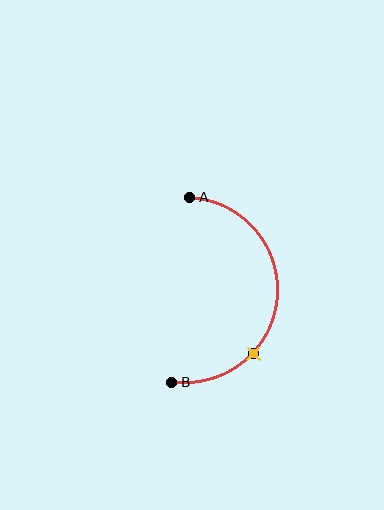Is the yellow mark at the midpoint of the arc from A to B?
No. The yellow mark lies on the arc but is closer to endpoint B. The arc midpoint would be at the point on the curve equidistant along the arc from both A and B.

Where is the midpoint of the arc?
The arc midpoint is the point on the curve farthest from the straight line joining A and B. It sits to the right of that line.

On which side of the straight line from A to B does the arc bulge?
The arc bulges to the right of the straight line connecting A and B.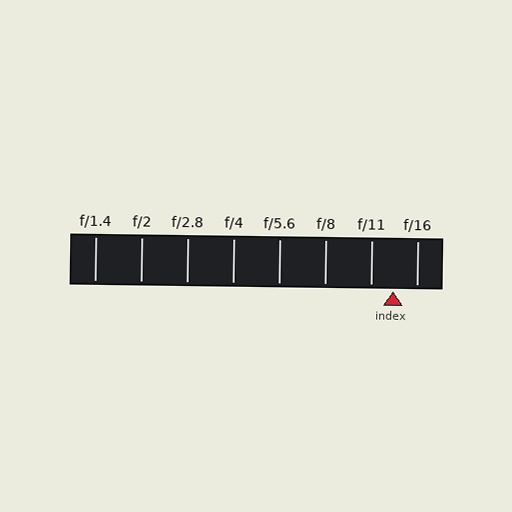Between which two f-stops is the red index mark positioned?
The index mark is between f/11 and f/16.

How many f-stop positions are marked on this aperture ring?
There are 8 f-stop positions marked.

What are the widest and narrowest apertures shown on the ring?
The widest aperture shown is f/1.4 and the narrowest is f/16.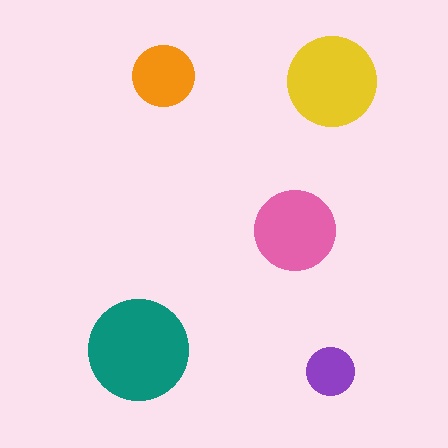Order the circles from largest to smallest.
the teal one, the yellow one, the pink one, the orange one, the purple one.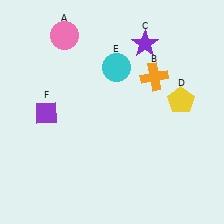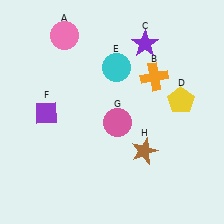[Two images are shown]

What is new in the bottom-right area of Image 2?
A brown star (H) was added in the bottom-right area of Image 2.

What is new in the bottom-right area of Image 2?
A pink circle (G) was added in the bottom-right area of Image 2.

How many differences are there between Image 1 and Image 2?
There are 2 differences between the two images.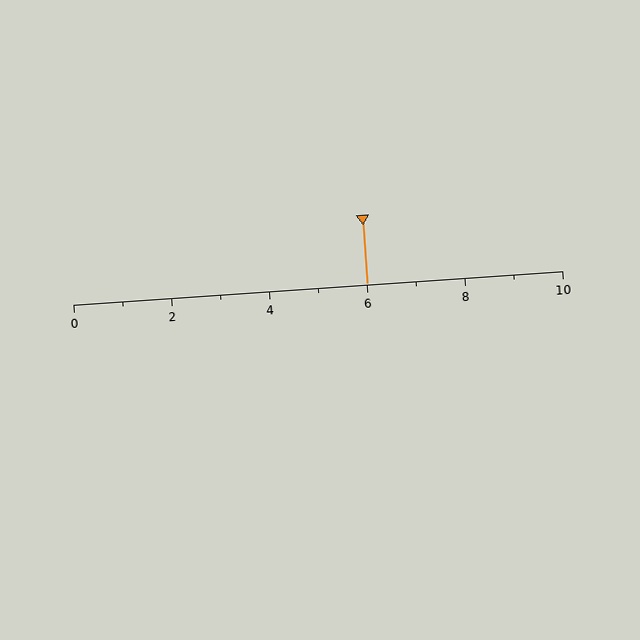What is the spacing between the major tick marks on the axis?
The major ticks are spaced 2 apart.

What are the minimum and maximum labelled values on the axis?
The axis runs from 0 to 10.